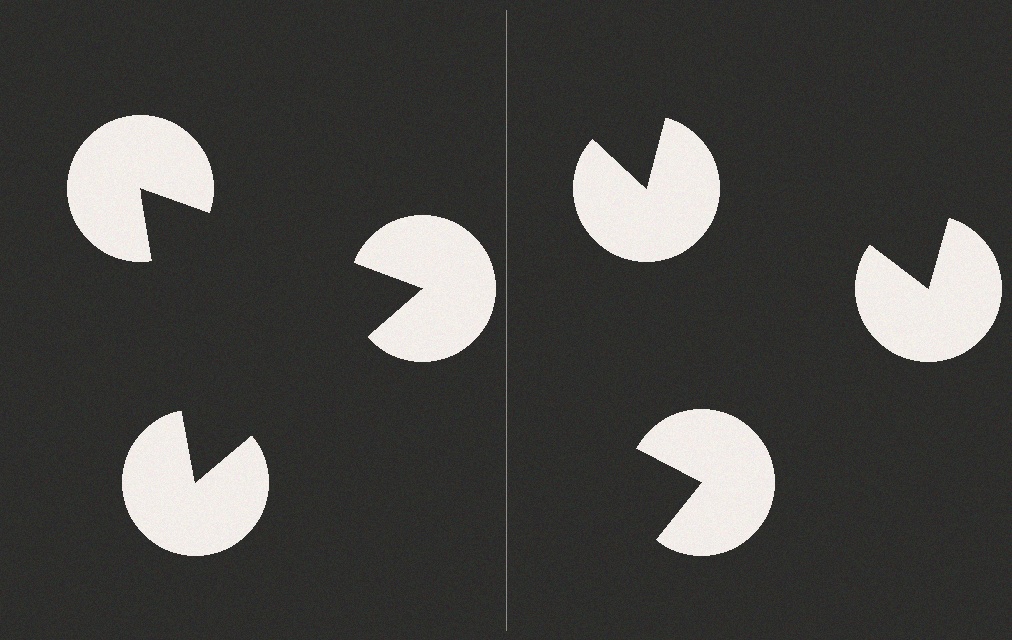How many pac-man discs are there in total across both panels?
6 — 3 on each side.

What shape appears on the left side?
An illusory triangle.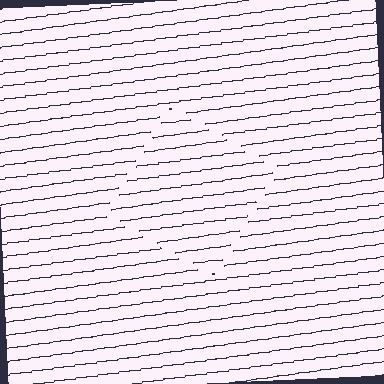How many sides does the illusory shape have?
4 sides — the line-ends trace a square.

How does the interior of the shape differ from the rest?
The interior of the shape contains the same grating, shifted by half a period — the contour is defined by the phase discontinuity where line-ends from the inner and outer gratings abut.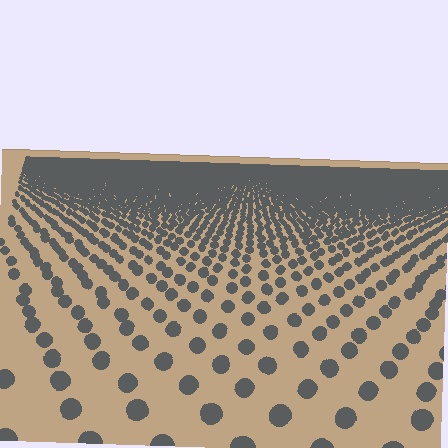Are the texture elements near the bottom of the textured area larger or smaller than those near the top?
Larger. Near the bottom, elements are closer to the viewer and appear at a bigger on-screen size.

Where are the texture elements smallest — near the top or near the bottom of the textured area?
Near the top.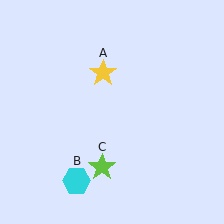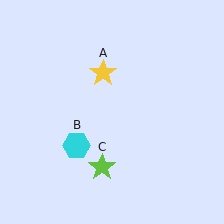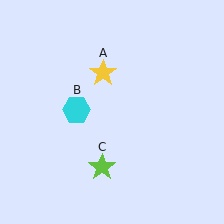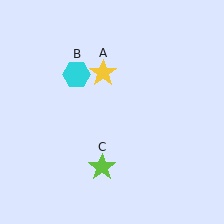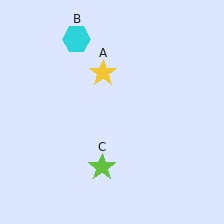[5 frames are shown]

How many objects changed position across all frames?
1 object changed position: cyan hexagon (object B).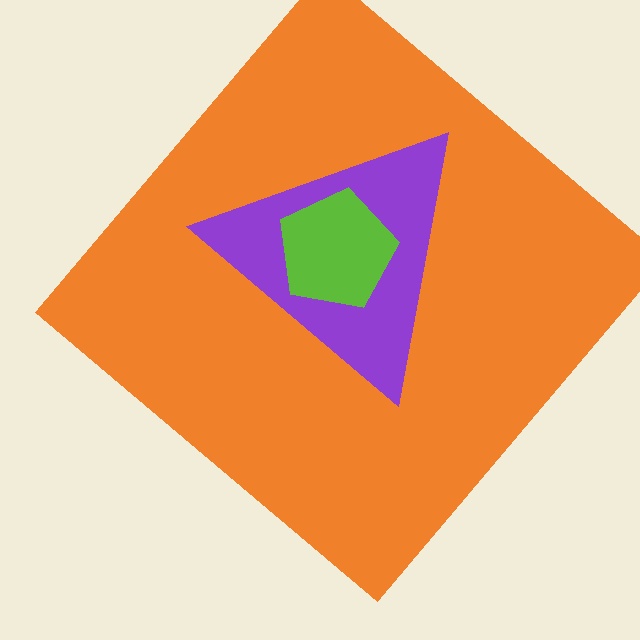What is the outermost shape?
The orange diamond.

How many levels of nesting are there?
3.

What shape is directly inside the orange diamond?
The purple triangle.